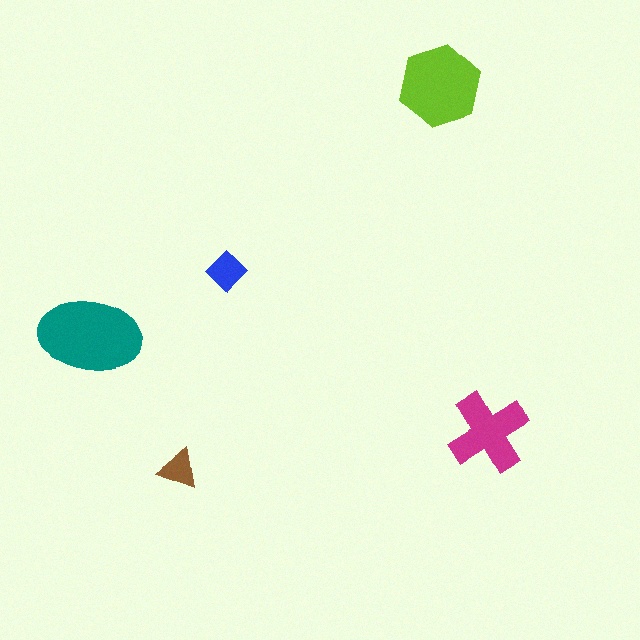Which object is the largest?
The teal ellipse.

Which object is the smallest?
The brown triangle.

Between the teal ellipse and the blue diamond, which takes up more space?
The teal ellipse.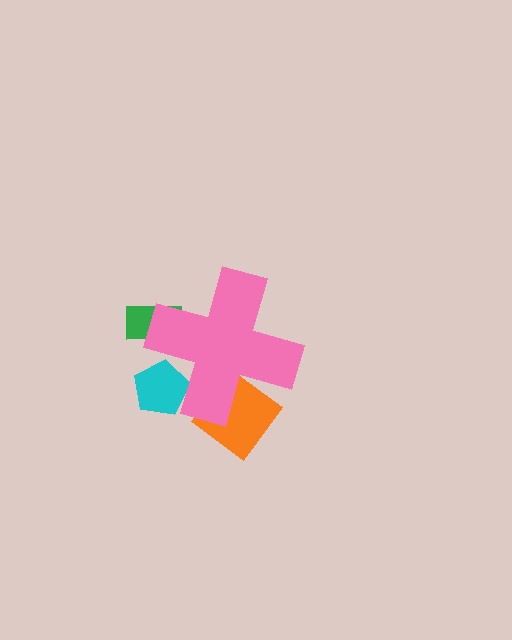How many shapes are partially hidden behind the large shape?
3 shapes are partially hidden.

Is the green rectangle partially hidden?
Yes, the green rectangle is partially hidden behind the pink cross.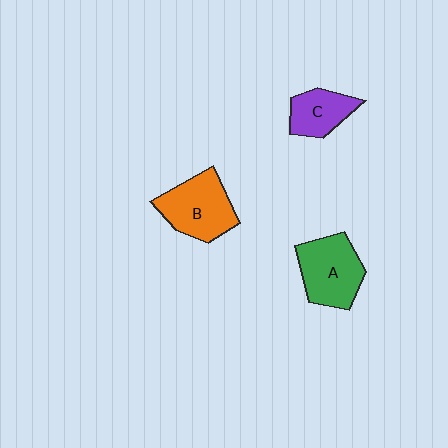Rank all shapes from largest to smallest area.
From largest to smallest: B (orange), A (green), C (purple).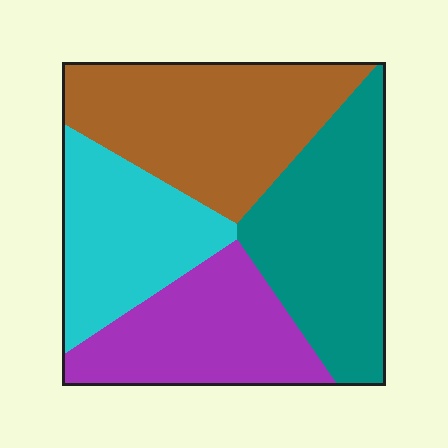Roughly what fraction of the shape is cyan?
Cyan covers about 20% of the shape.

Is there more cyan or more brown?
Brown.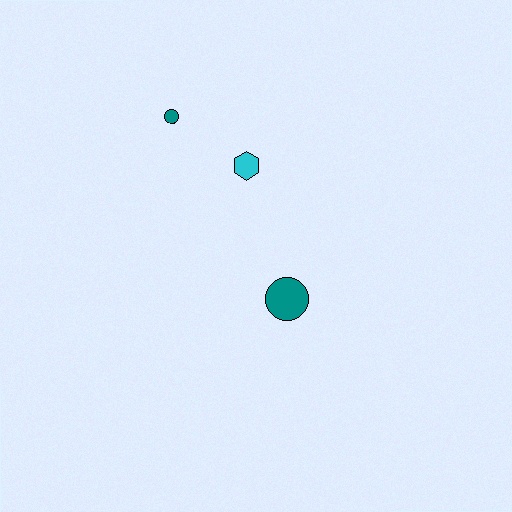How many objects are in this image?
There are 3 objects.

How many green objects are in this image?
There are no green objects.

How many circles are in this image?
There are 2 circles.